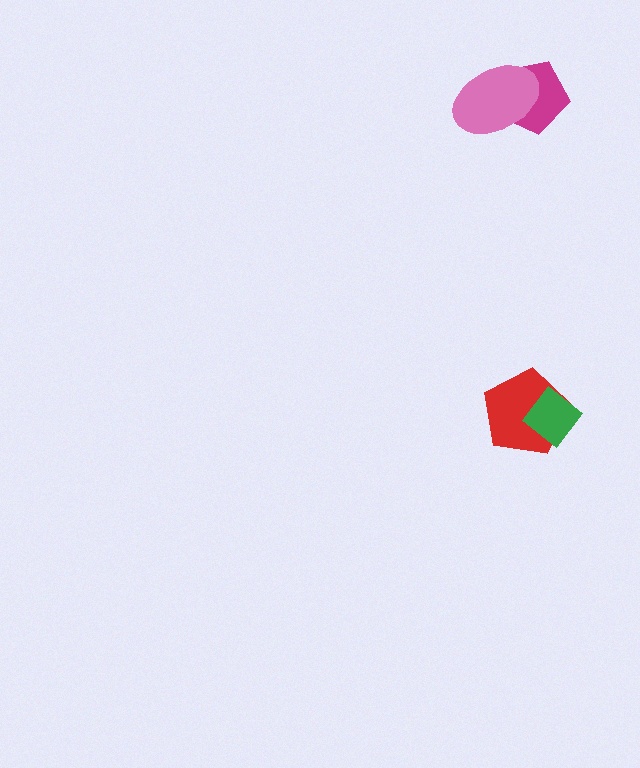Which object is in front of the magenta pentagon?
The pink ellipse is in front of the magenta pentagon.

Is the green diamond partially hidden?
No, no other shape covers it.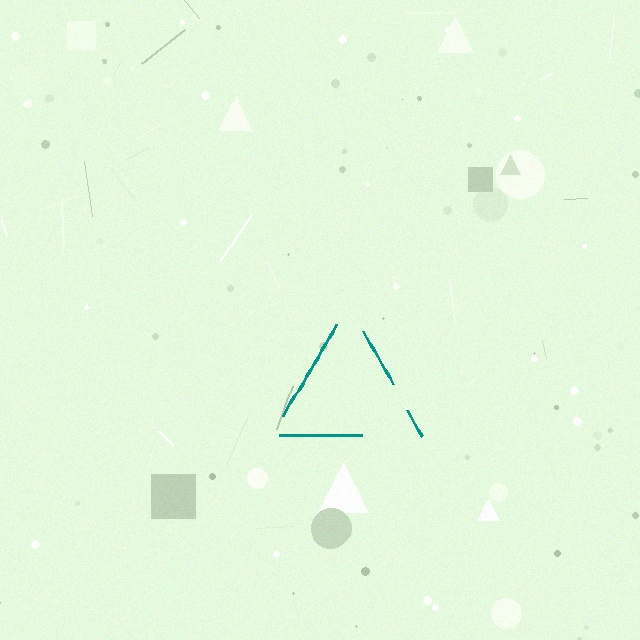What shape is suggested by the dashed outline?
The dashed outline suggests a triangle.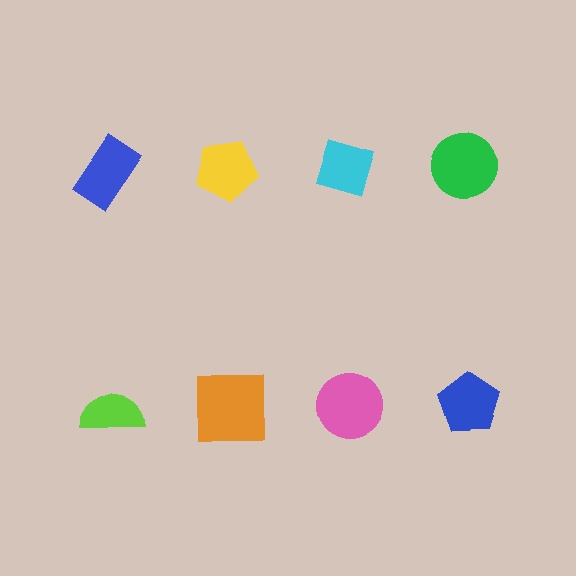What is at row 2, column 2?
An orange square.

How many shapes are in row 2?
4 shapes.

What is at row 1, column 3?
A cyan diamond.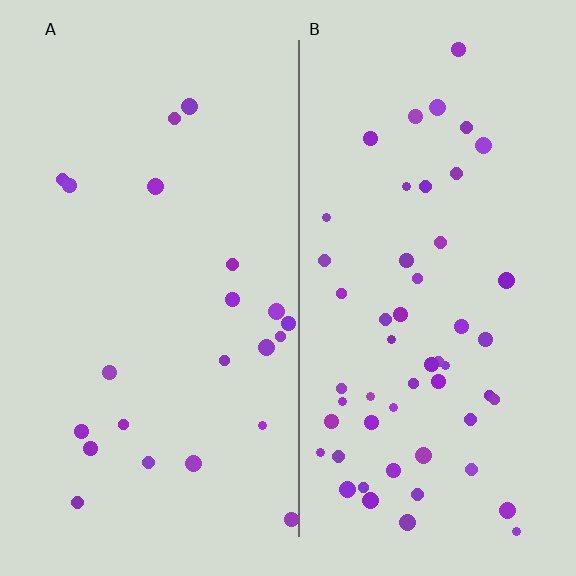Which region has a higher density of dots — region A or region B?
B (the right).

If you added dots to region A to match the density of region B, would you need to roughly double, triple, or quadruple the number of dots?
Approximately double.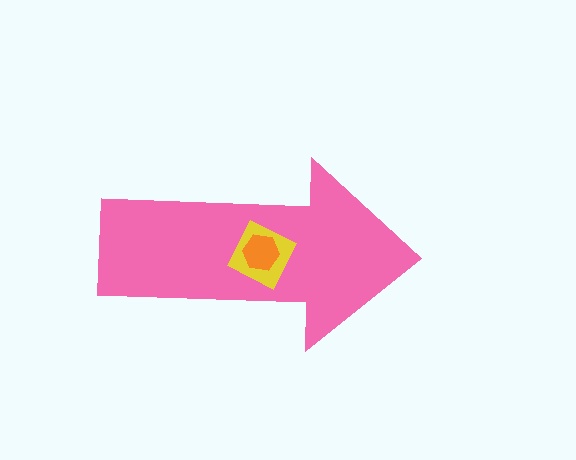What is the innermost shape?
The orange hexagon.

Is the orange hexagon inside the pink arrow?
Yes.